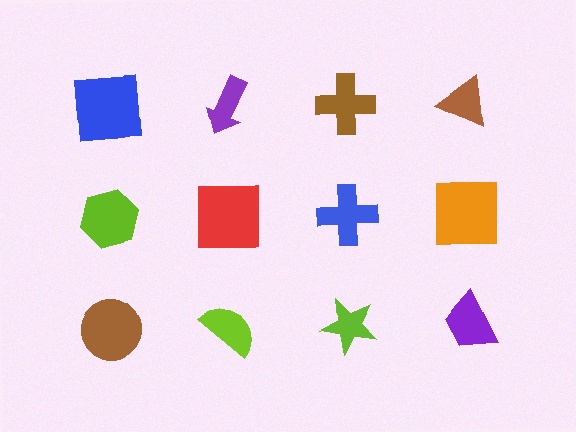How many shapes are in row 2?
4 shapes.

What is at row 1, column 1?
A blue square.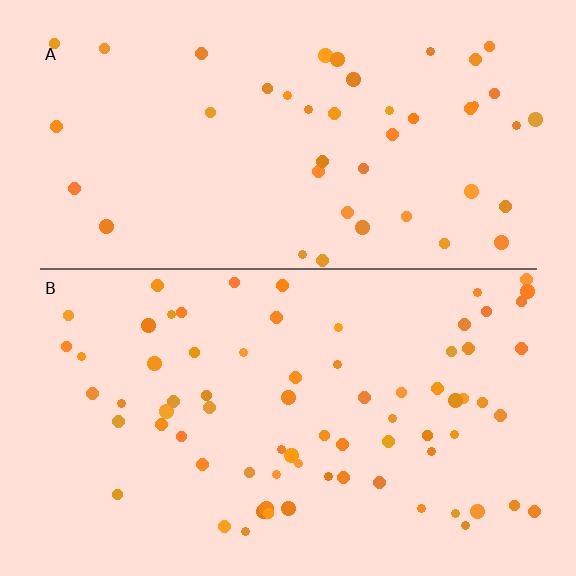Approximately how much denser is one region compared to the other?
Approximately 1.6× — region B over region A.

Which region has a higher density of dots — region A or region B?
B (the bottom).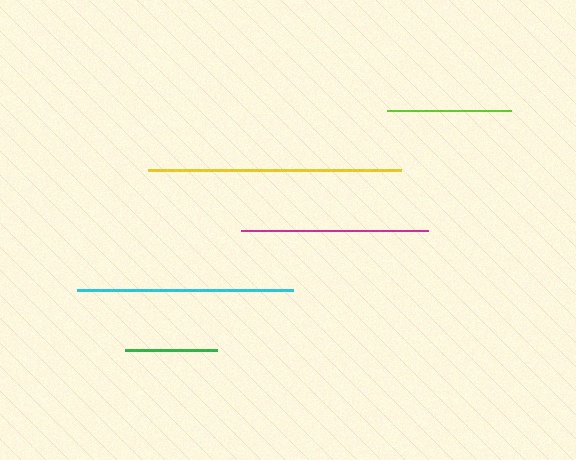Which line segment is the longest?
The yellow line is the longest at approximately 253 pixels.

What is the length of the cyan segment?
The cyan segment is approximately 216 pixels long.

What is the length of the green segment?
The green segment is approximately 92 pixels long.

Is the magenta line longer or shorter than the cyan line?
The cyan line is longer than the magenta line.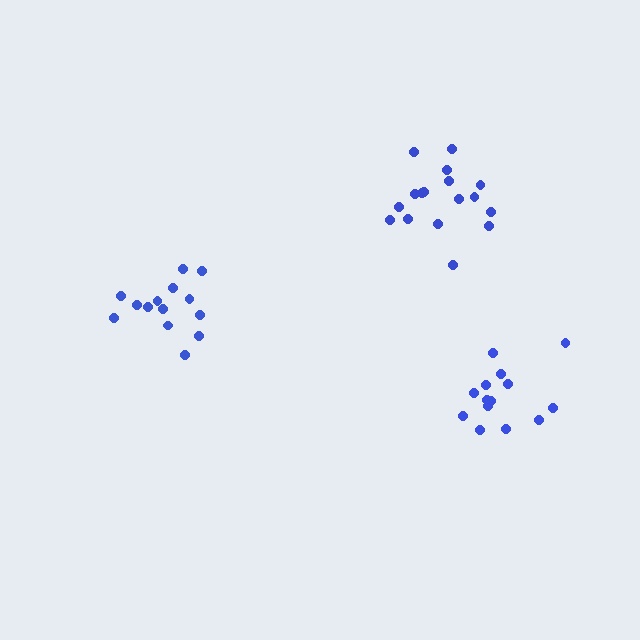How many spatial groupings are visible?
There are 3 spatial groupings.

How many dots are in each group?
Group 1: 17 dots, Group 2: 14 dots, Group 3: 14 dots (45 total).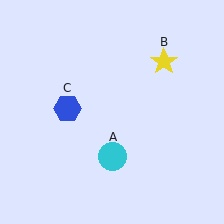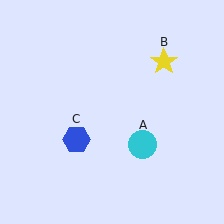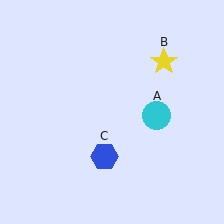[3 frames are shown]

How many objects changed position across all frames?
2 objects changed position: cyan circle (object A), blue hexagon (object C).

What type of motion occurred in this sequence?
The cyan circle (object A), blue hexagon (object C) rotated counterclockwise around the center of the scene.